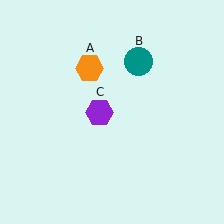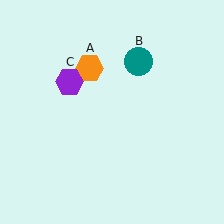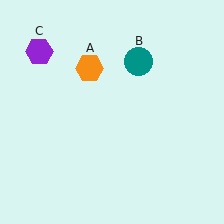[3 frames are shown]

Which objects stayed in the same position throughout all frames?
Orange hexagon (object A) and teal circle (object B) remained stationary.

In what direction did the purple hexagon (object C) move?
The purple hexagon (object C) moved up and to the left.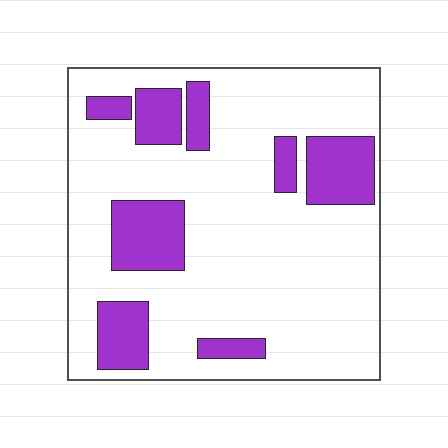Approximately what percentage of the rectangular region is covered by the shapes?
Approximately 20%.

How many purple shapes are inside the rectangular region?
8.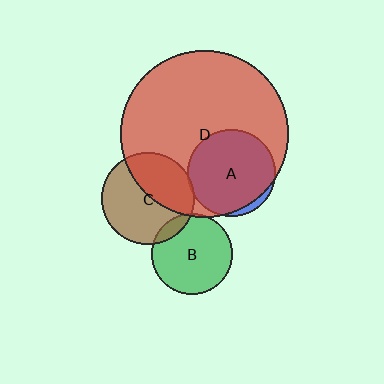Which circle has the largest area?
Circle D (red).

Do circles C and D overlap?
Yes.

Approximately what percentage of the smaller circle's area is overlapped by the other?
Approximately 40%.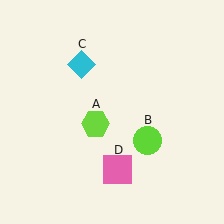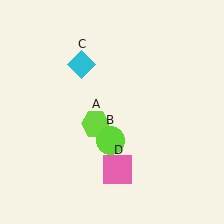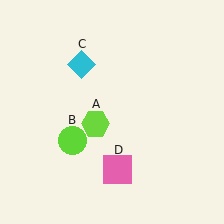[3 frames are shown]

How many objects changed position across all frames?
1 object changed position: lime circle (object B).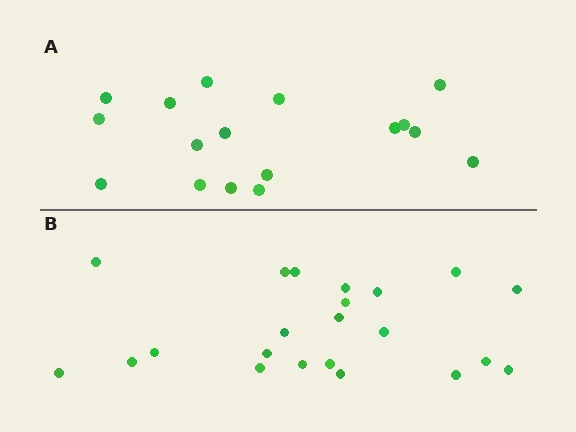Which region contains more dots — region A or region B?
Region B (the bottom region) has more dots.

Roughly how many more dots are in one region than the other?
Region B has about 5 more dots than region A.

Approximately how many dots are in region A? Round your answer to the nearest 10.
About 20 dots. (The exact count is 17, which rounds to 20.)